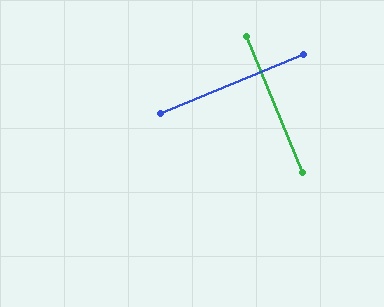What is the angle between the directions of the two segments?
Approximately 90 degrees.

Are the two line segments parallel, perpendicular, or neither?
Perpendicular — they meet at approximately 90°.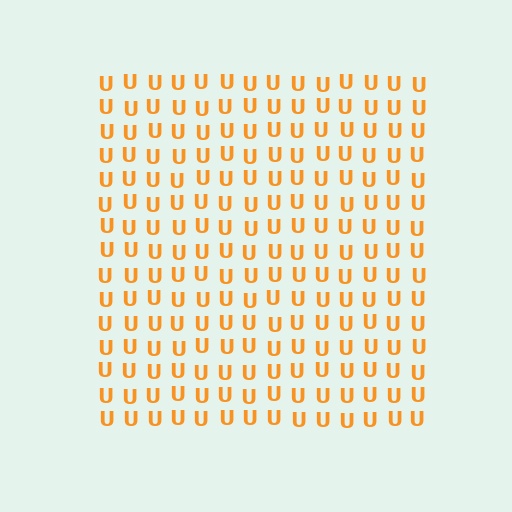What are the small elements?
The small elements are letter U's.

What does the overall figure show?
The overall figure shows a square.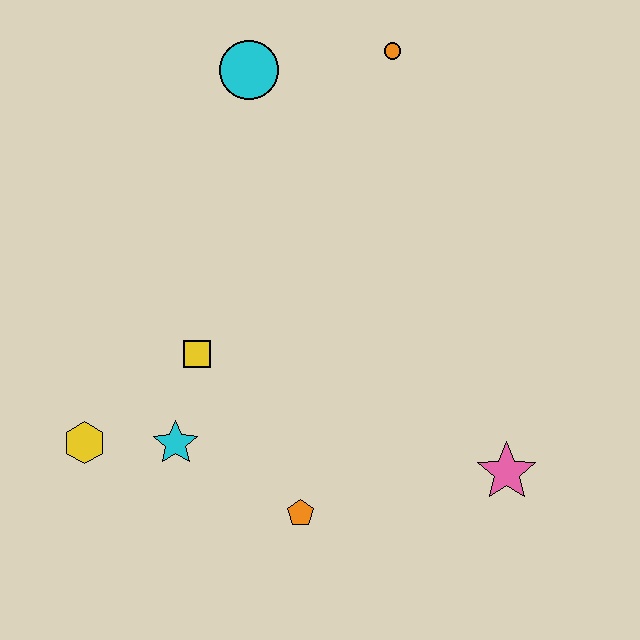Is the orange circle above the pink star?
Yes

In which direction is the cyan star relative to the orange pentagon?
The cyan star is to the left of the orange pentagon.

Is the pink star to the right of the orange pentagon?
Yes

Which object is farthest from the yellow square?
The orange circle is farthest from the yellow square.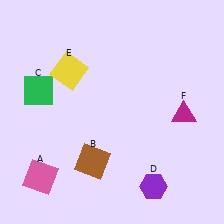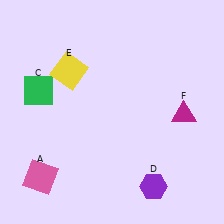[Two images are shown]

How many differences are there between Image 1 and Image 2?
There is 1 difference between the two images.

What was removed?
The brown square (B) was removed in Image 2.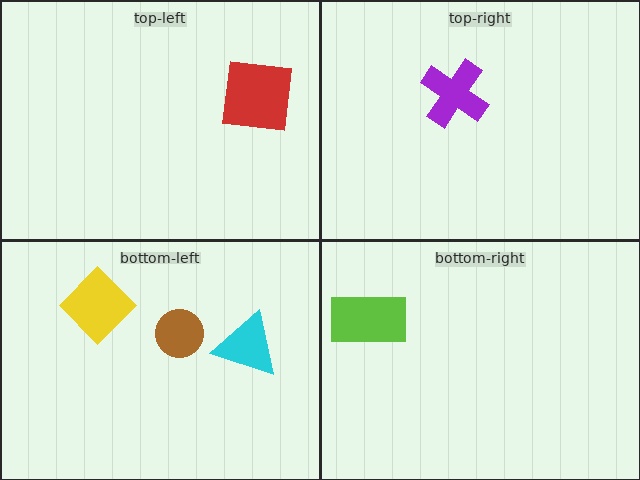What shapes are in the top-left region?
The red square.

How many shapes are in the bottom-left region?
3.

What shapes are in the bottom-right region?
The lime rectangle.